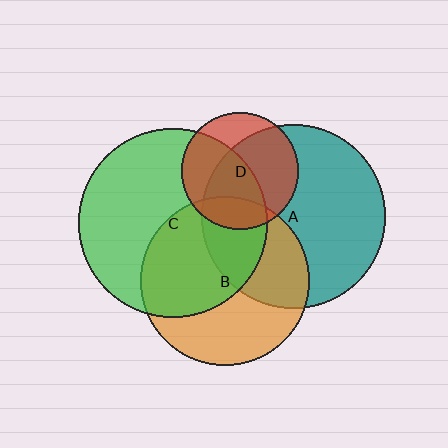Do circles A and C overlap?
Yes.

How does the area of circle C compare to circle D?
Approximately 2.6 times.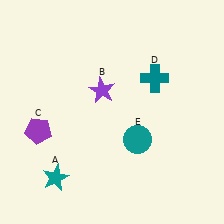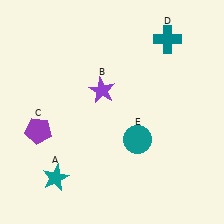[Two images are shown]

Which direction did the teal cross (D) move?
The teal cross (D) moved up.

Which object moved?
The teal cross (D) moved up.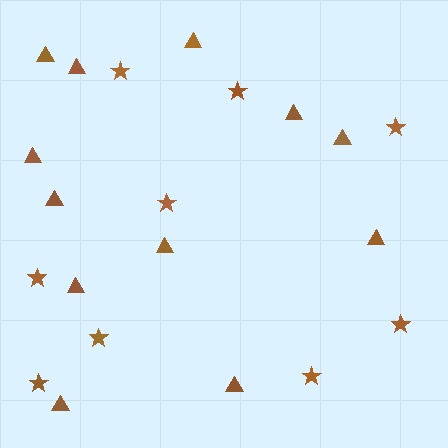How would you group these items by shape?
There are 2 groups: one group of stars (9) and one group of triangles (12).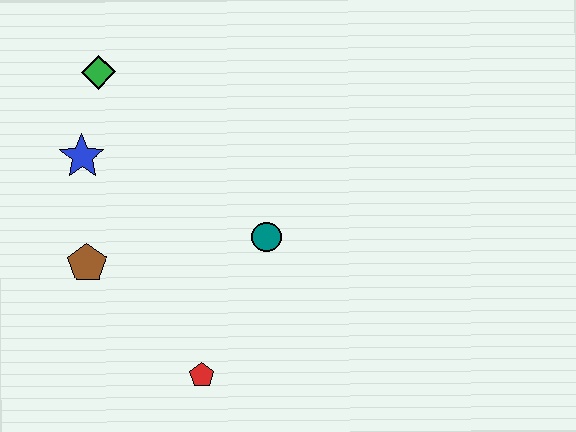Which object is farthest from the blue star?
The red pentagon is farthest from the blue star.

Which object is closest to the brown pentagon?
The blue star is closest to the brown pentagon.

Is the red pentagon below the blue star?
Yes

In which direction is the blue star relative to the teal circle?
The blue star is to the left of the teal circle.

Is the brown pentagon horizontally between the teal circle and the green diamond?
No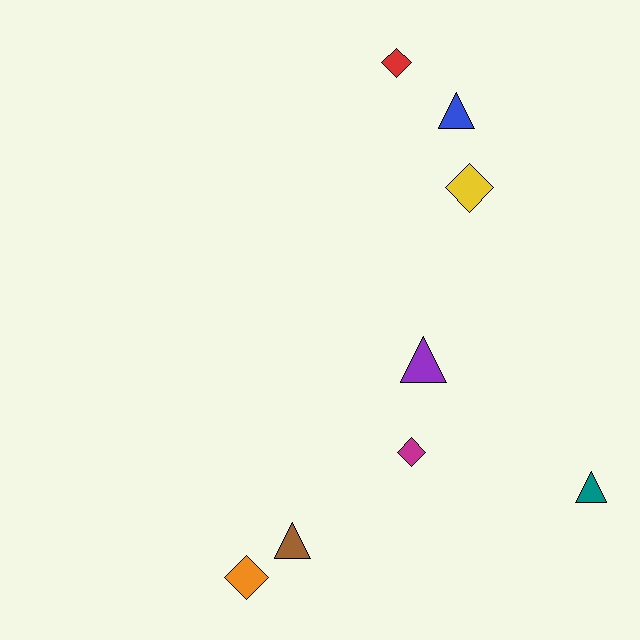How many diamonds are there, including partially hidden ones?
There are 4 diamonds.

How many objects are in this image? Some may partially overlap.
There are 8 objects.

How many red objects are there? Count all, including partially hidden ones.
There is 1 red object.